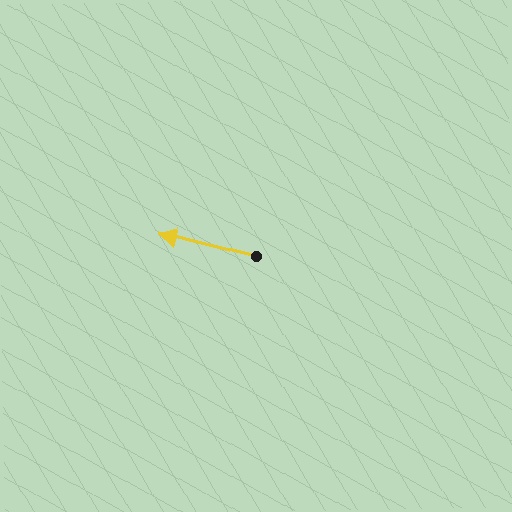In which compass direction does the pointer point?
West.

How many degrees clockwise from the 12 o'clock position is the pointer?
Approximately 284 degrees.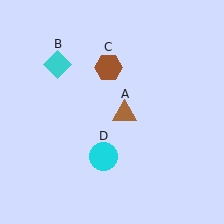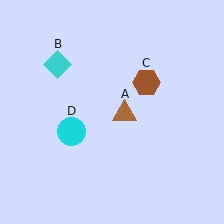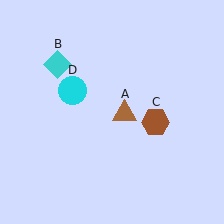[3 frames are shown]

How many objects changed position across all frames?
2 objects changed position: brown hexagon (object C), cyan circle (object D).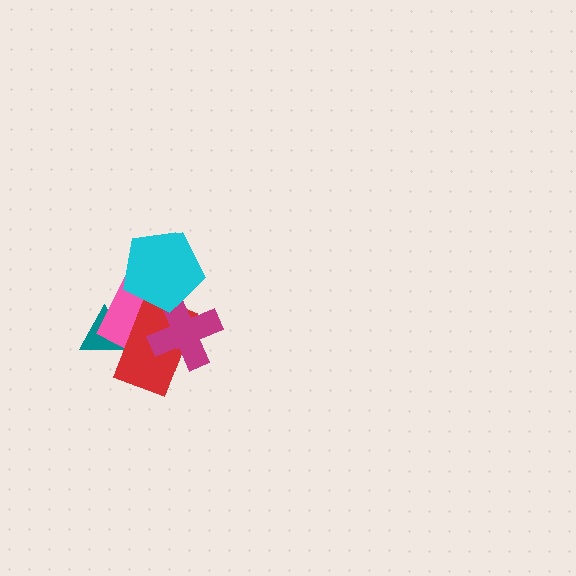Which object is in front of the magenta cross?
The cyan pentagon is in front of the magenta cross.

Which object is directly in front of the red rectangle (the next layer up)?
The magenta cross is directly in front of the red rectangle.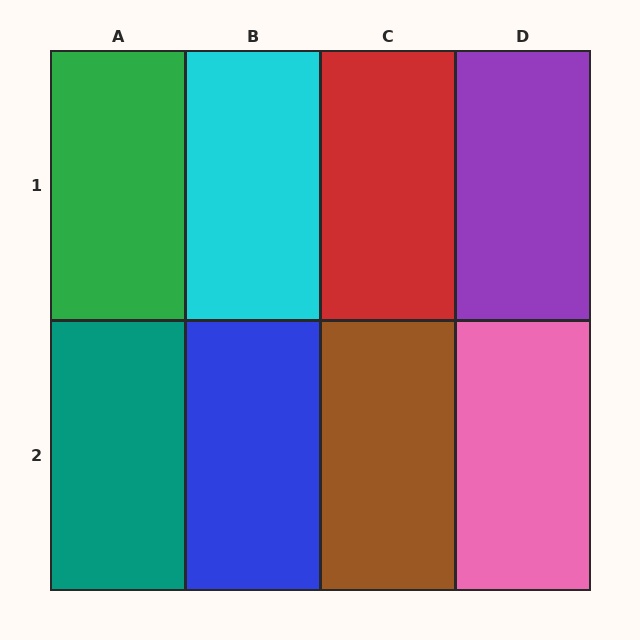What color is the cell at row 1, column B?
Cyan.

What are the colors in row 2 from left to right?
Teal, blue, brown, pink.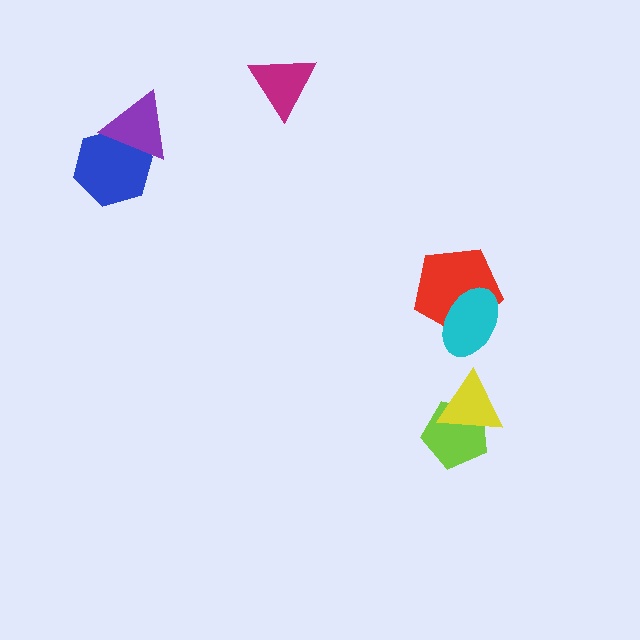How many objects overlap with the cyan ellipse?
1 object overlaps with the cyan ellipse.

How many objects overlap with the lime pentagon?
1 object overlaps with the lime pentagon.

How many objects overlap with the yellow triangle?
1 object overlaps with the yellow triangle.